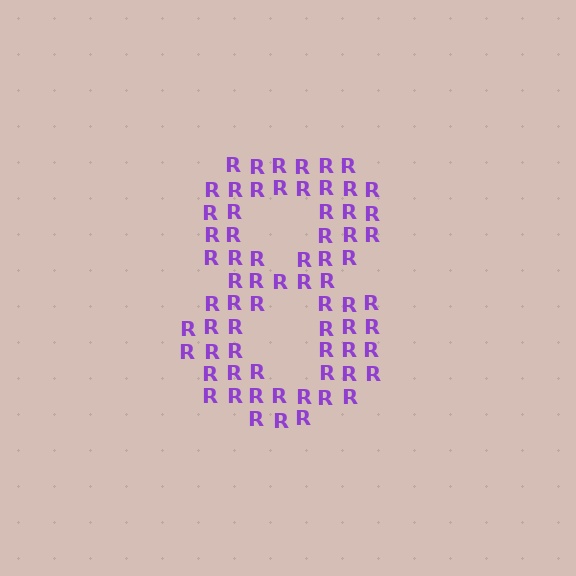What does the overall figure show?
The overall figure shows the digit 8.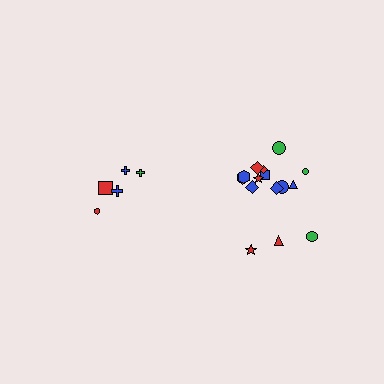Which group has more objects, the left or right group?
The right group.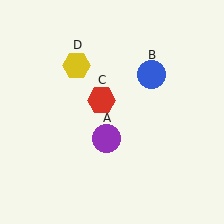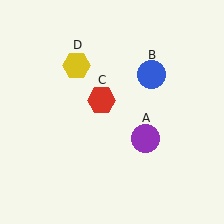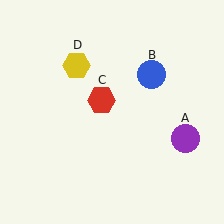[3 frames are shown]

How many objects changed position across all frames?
1 object changed position: purple circle (object A).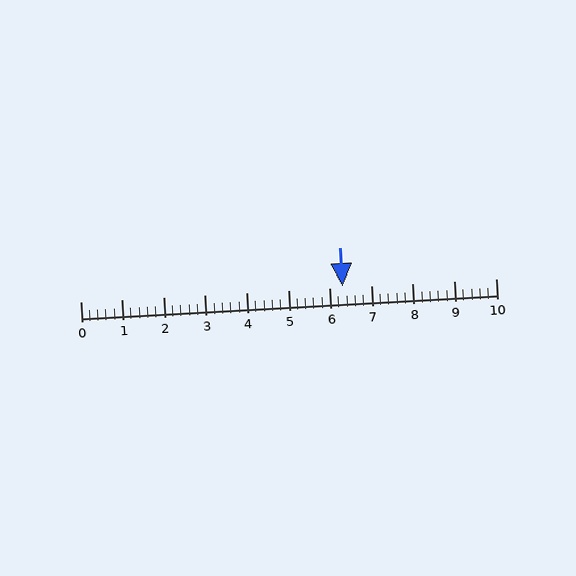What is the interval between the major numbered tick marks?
The major tick marks are spaced 1 units apart.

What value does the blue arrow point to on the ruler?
The blue arrow points to approximately 6.3.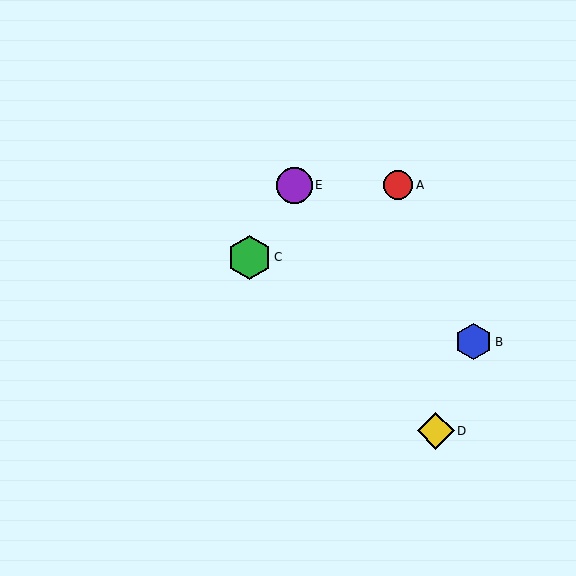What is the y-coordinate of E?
Object E is at y≈185.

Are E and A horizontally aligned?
Yes, both are at y≈185.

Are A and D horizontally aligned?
No, A is at y≈185 and D is at y≈431.